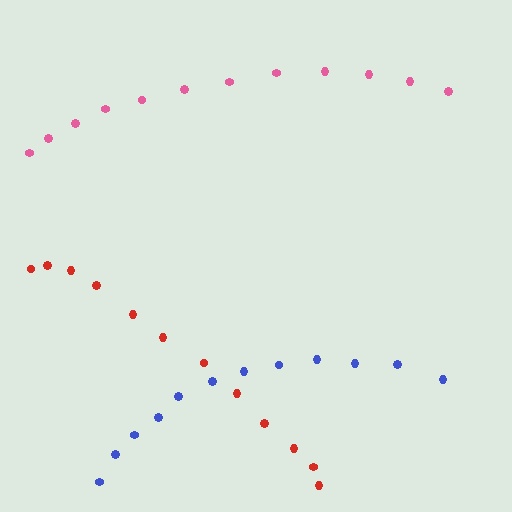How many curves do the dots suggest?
There are 3 distinct paths.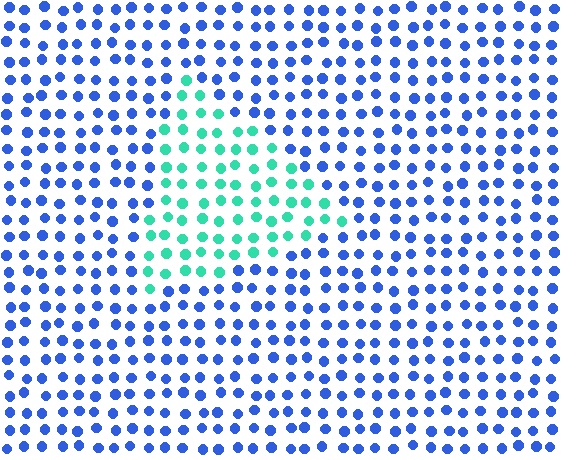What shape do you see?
I see a triangle.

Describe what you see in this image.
The image is filled with small blue elements in a uniform arrangement. A triangle-shaped region is visible where the elements are tinted to a slightly different hue, forming a subtle color boundary.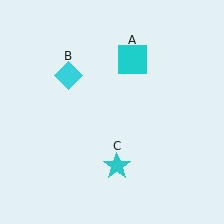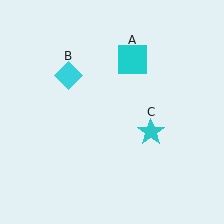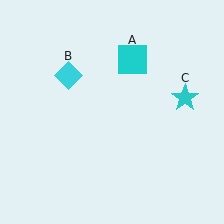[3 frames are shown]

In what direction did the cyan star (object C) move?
The cyan star (object C) moved up and to the right.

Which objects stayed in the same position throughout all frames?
Cyan square (object A) and cyan diamond (object B) remained stationary.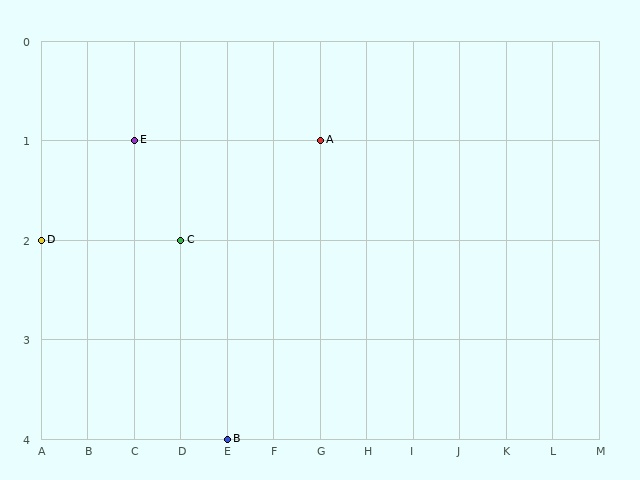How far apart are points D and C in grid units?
Points D and C are 3 columns apart.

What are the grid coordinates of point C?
Point C is at grid coordinates (D, 2).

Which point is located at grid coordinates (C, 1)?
Point E is at (C, 1).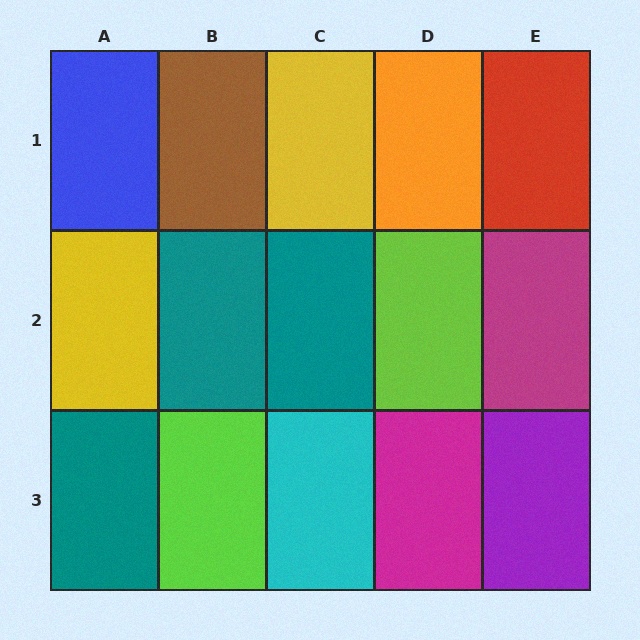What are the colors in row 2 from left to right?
Yellow, teal, teal, lime, magenta.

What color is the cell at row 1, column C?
Yellow.